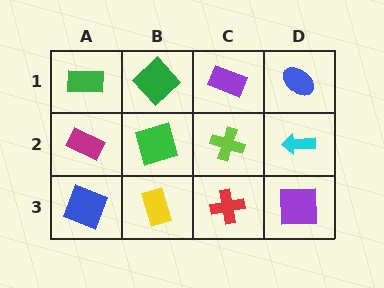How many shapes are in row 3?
4 shapes.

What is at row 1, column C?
A purple rectangle.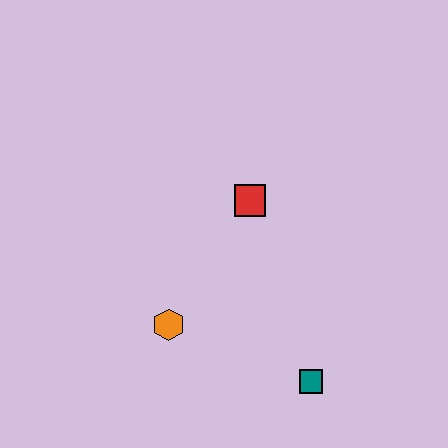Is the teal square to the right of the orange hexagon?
Yes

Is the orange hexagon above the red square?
No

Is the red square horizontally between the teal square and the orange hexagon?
Yes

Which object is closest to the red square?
The orange hexagon is closest to the red square.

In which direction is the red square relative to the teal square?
The red square is above the teal square.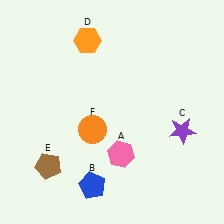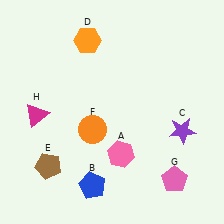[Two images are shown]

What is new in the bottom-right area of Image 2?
A pink pentagon (G) was added in the bottom-right area of Image 2.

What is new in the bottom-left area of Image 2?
A magenta triangle (H) was added in the bottom-left area of Image 2.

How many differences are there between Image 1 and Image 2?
There are 2 differences between the two images.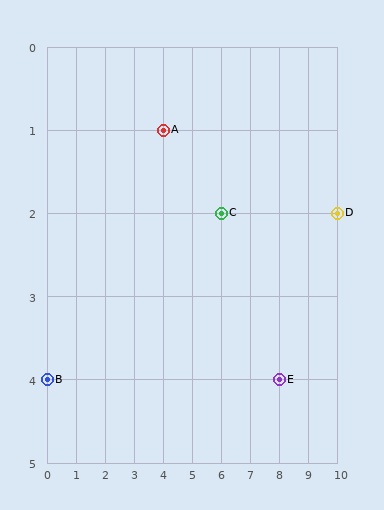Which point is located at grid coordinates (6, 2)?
Point C is at (6, 2).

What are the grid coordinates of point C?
Point C is at grid coordinates (6, 2).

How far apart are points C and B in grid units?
Points C and B are 6 columns and 2 rows apart (about 6.3 grid units diagonally).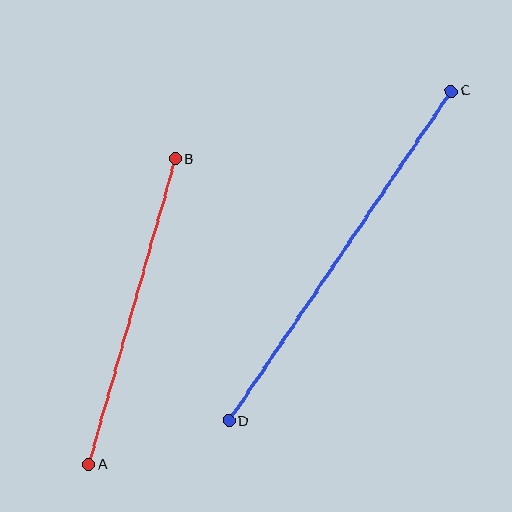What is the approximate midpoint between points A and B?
The midpoint is at approximately (132, 312) pixels.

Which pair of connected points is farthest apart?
Points C and D are farthest apart.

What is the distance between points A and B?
The distance is approximately 317 pixels.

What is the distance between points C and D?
The distance is approximately 397 pixels.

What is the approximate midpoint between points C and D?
The midpoint is at approximately (340, 256) pixels.